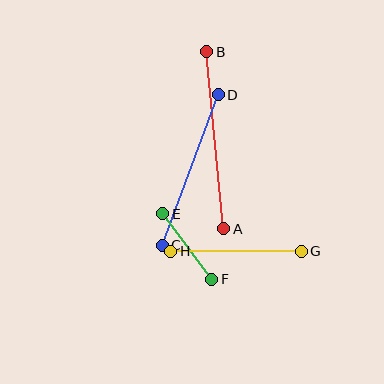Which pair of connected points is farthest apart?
Points A and B are farthest apart.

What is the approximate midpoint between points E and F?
The midpoint is at approximately (187, 246) pixels.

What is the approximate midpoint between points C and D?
The midpoint is at approximately (190, 170) pixels.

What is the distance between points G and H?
The distance is approximately 130 pixels.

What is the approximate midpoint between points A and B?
The midpoint is at approximately (215, 140) pixels.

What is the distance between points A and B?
The distance is approximately 178 pixels.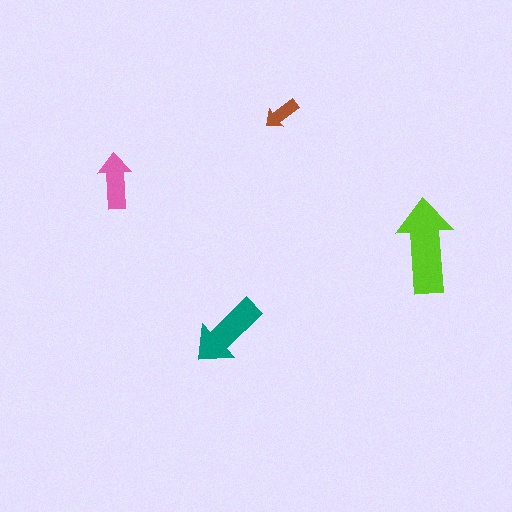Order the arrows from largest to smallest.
the lime one, the teal one, the pink one, the brown one.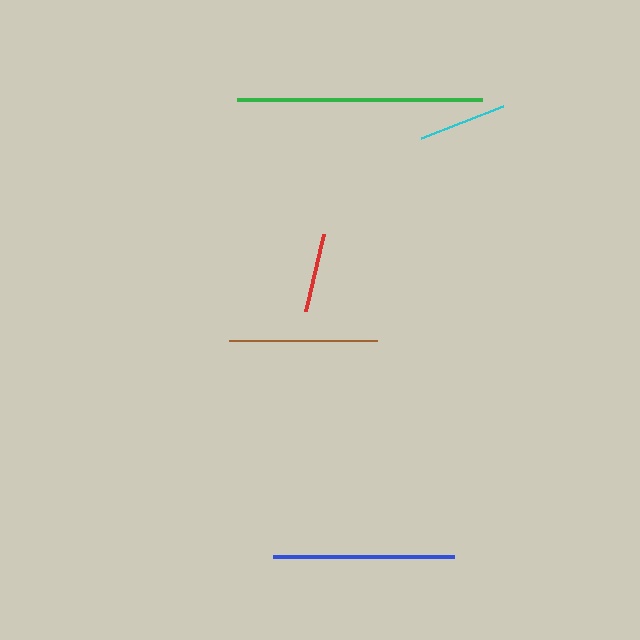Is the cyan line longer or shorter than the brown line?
The brown line is longer than the cyan line.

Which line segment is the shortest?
The red line is the shortest at approximately 79 pixels.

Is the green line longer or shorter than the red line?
The green line is longer than the red line.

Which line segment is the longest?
The green line is the longest at approximately 245 pixels.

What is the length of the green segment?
The green segment is approximately 245 pixels long.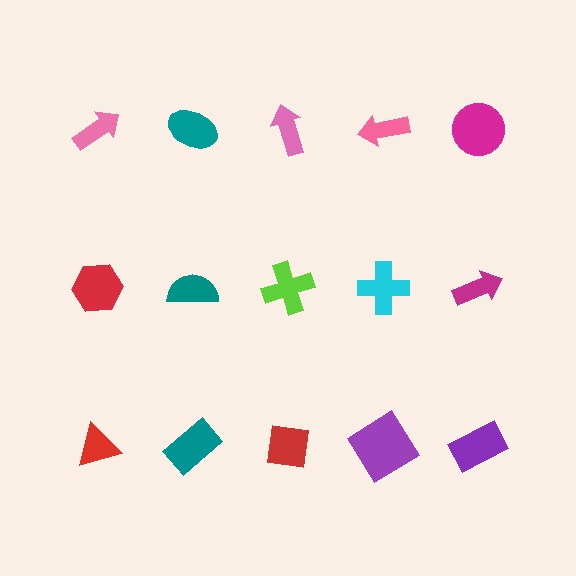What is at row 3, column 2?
A teal rectangle.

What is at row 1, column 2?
A teal ellipse.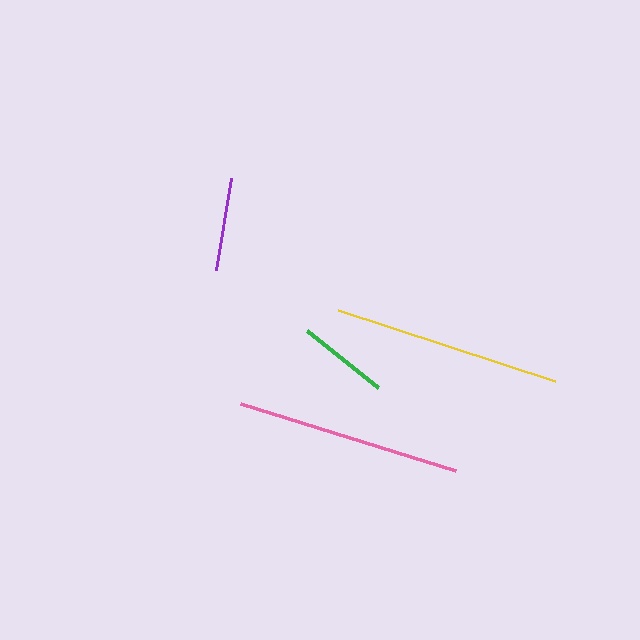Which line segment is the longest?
The yellow line is the longest at approximately 228 pixels.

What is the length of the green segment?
The green segment is approximately 91 pixels long.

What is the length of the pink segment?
The pink segment is approximately 225 pixels long.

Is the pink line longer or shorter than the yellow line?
The yellow line is longer than the pink line.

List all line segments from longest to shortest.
From longest to shortest: yellow, pink, purple, green.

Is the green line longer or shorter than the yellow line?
The yellow line is longer than the green line.